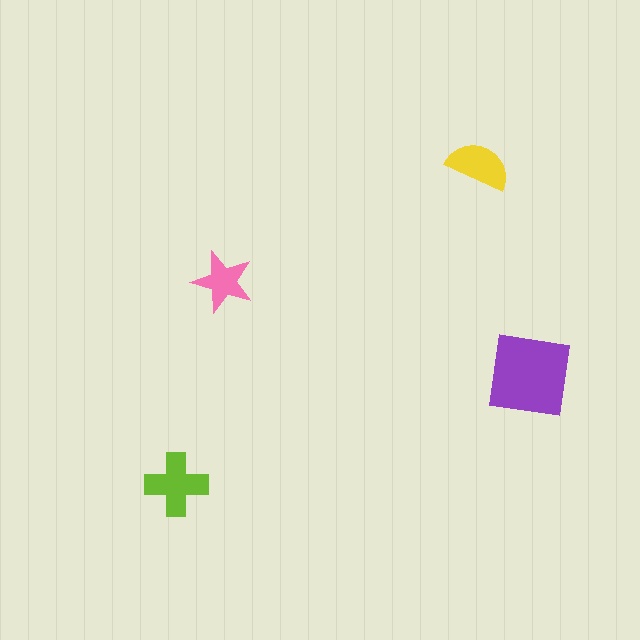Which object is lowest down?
The lime cross is bottommost.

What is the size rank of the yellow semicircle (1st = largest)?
3rd.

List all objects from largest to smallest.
The purple square, the lime cross, the yellow semicircle, the pink star.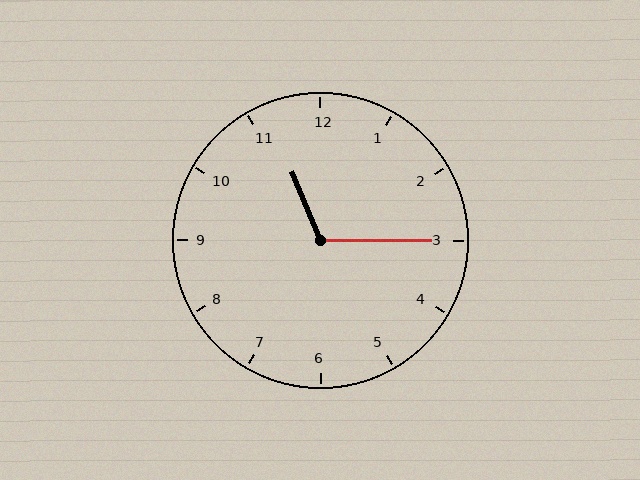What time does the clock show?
11:15.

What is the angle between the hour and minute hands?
Approximately 112 degrees.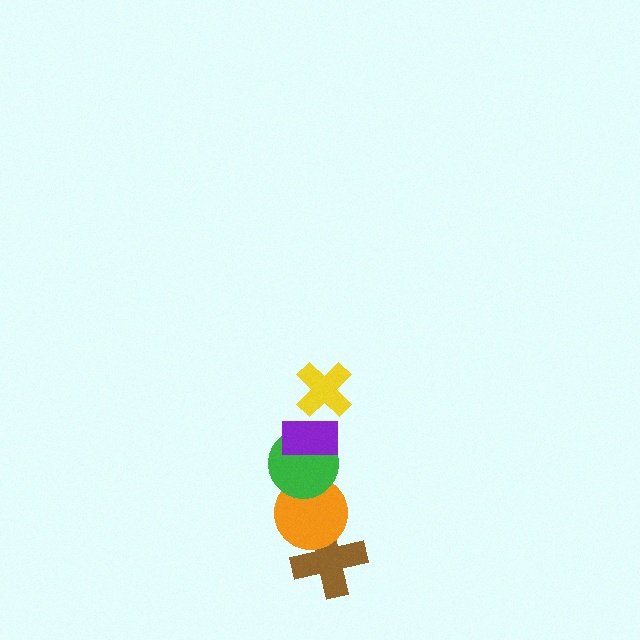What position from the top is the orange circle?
The orange circle is 4th from the top.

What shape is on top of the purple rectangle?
The yellow cross is on top of the purple rectangle.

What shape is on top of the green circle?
The purple rectangle is on top of the green circle.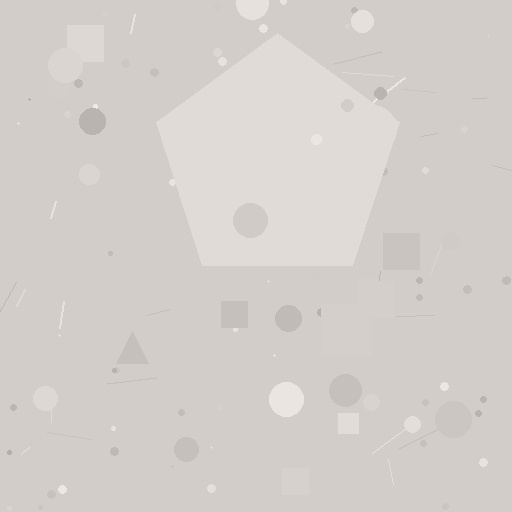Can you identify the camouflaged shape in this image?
The camouflaged shape is a pentagon.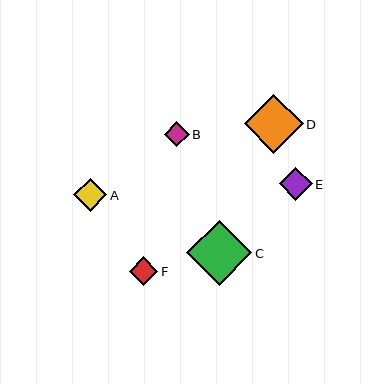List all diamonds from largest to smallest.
From largest to smallest: C, D, A, E, F, B.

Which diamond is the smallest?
Diamond B is the smallest with a size of approximately 25 pixels.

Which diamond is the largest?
Diamond C is the largest with a size of approximately 65 pixels.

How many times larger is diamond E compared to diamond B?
Diamond E is approximately 1.3 times the size of diamond B.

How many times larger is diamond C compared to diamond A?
Diamond C is approximately 1.9 times the size of diamond A.